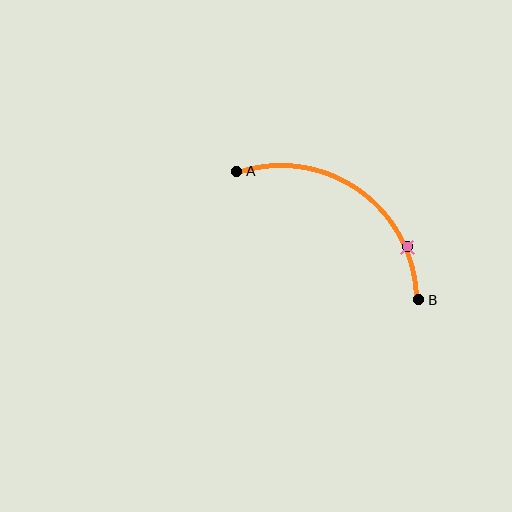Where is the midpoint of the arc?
The arc midpoint is the point on the curve farthest from the straight line joining A and B. It sits above and to the right of that line.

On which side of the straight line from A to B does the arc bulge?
The arc bulges above and to the right of the straight line connecting A and B.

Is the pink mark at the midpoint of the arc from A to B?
No. The pink mark lies on the arc but is closer to endpoint B. The arc midpoint would be at the point on the curve equidistant along the arc from both A and B.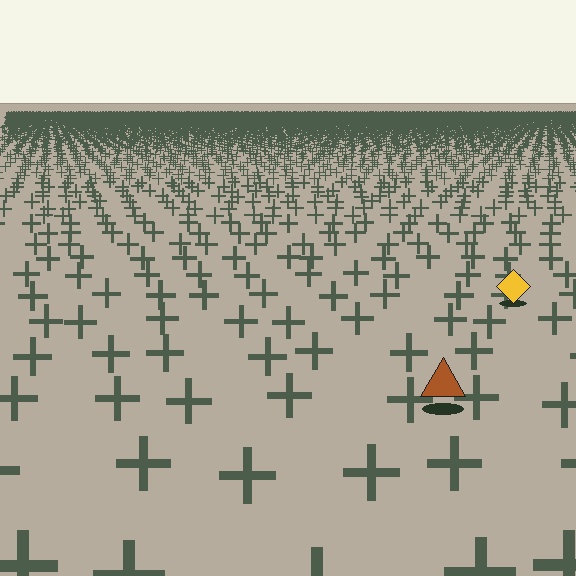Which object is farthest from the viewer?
The yellow diamond is farthest from the viewer. It appears smaller and the ground texture around it is denser.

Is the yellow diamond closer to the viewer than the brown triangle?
No. The brown triangle is closer — you can tell from the texture gradient: the ground texture is coarser near it.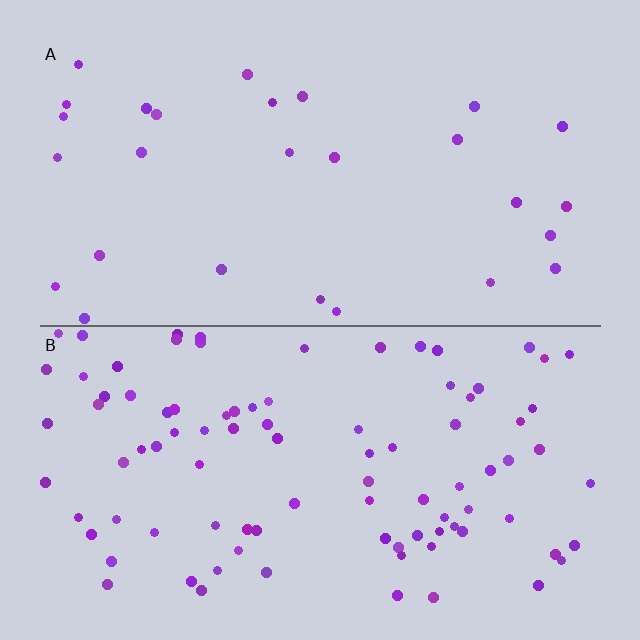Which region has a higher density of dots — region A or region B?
B (the bottom).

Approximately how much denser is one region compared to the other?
Approximately 3.5× — region B over region A.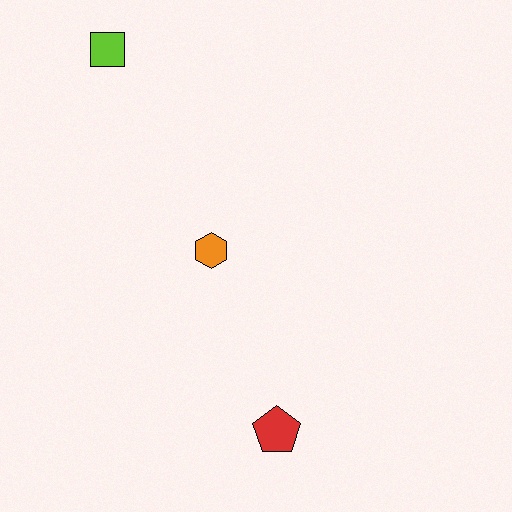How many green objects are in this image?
There are no green objects.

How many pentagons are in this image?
There is 1 pentagon.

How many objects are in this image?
There are 3 objects.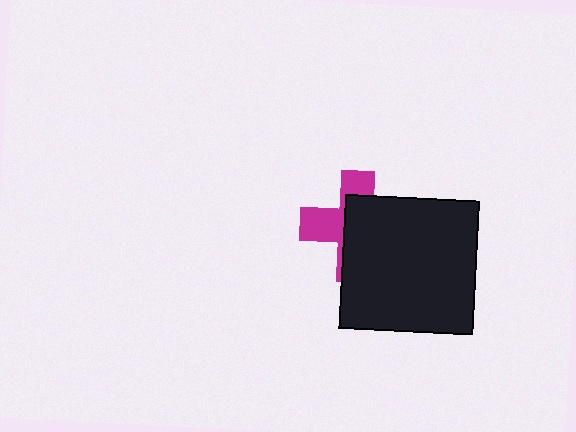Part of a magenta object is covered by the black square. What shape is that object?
It is a cross.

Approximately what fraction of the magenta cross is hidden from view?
Roughly 61% of the magenta cross is hidden behind the black square.